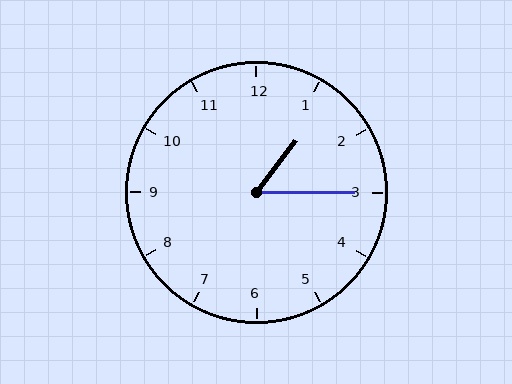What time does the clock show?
1:15.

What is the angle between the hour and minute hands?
Approximately 52 degrees.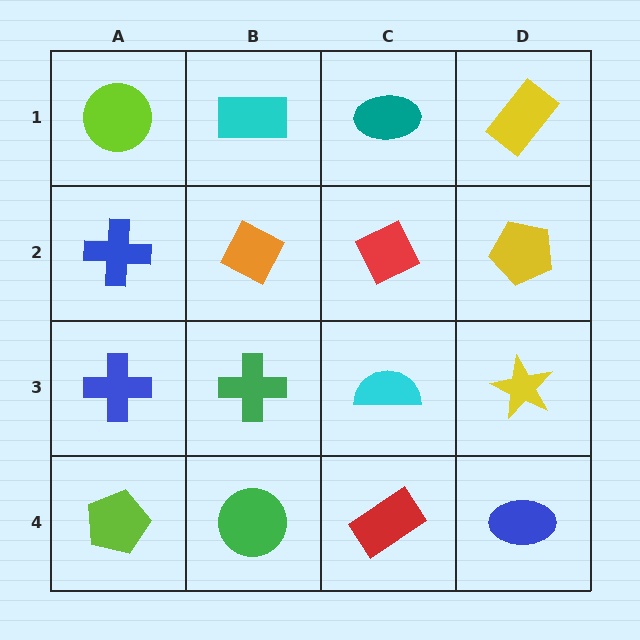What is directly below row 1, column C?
A red diamond.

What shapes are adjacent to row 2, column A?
A lime circle (row 1, column A), a blue cross (row 3, column A), an orange diamond (row 2, column B).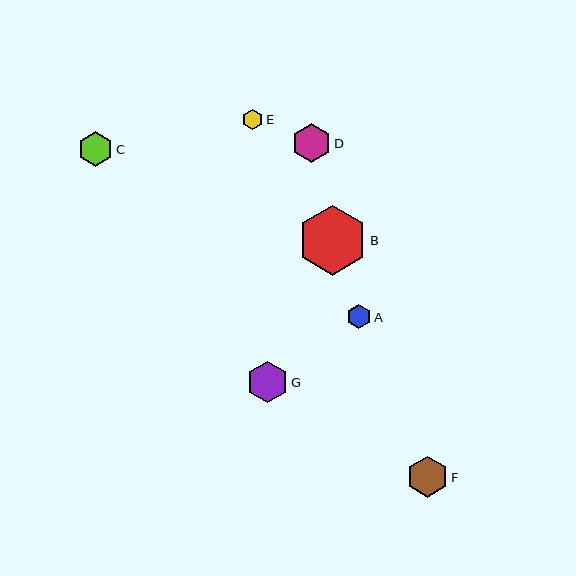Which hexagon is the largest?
Hexagon B is the largest with a size of approximately 70 pixels.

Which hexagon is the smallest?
Hexagon E is the smallest with a size of approximately 20 pixels.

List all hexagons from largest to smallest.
From largest to smallest: B, G, F, D, C, A, E.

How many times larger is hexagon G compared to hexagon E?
Hexagon G is approximately 2.0 times the size of hexagon E.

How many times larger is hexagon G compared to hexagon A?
Hexagon G is approximately 1.8 times the size of hexagon A.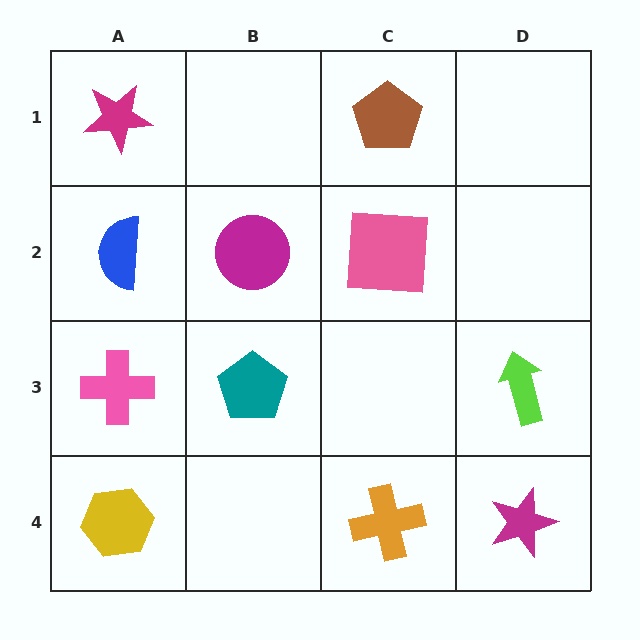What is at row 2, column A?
A blue semicircle.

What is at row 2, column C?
A pink square.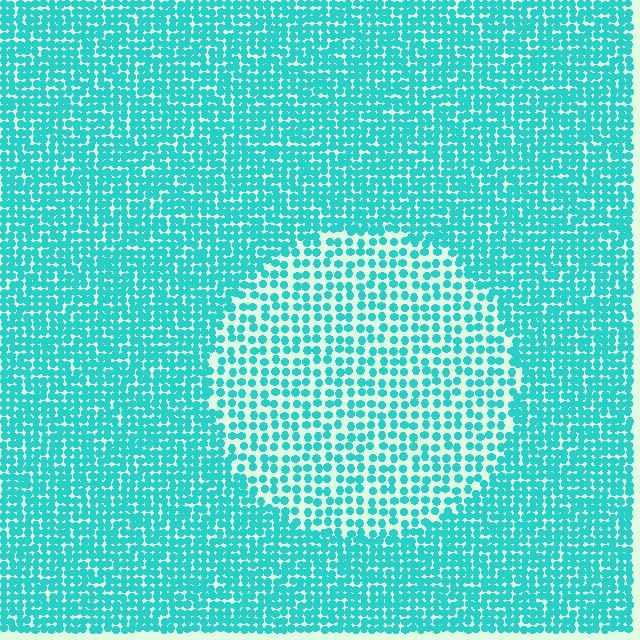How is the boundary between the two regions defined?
The boundary is defined by a change in element density (approximately 1.8x ratio). All elements are the same color, size, and shape.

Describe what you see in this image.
The image contains small cyan elements arranged at two different densities. A circle-shaped region is visible where the elements are less densely packed than the surrounding area.